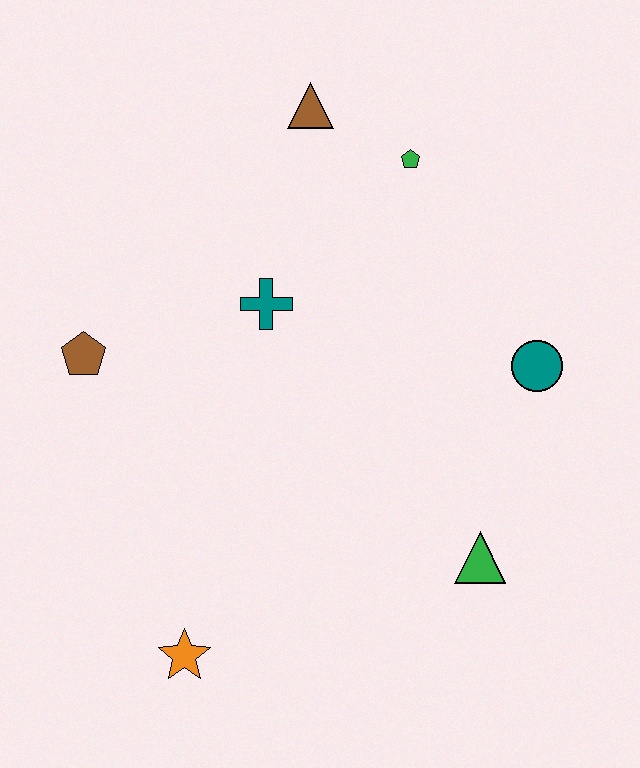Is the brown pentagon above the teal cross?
No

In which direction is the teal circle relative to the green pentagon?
The teal circle is below the green pentagon.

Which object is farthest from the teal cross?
The orange star is farthest from the teal cross.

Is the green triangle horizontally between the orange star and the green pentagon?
No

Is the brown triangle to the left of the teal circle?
Yes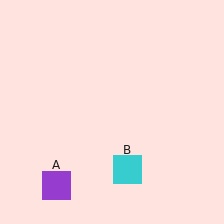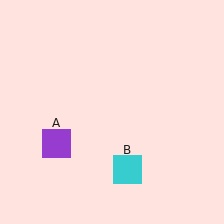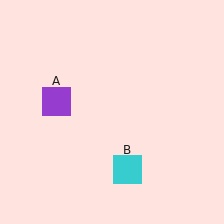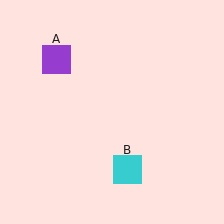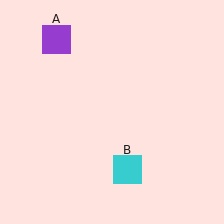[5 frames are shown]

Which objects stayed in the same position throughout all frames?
Cyan square (object B) remained stationary.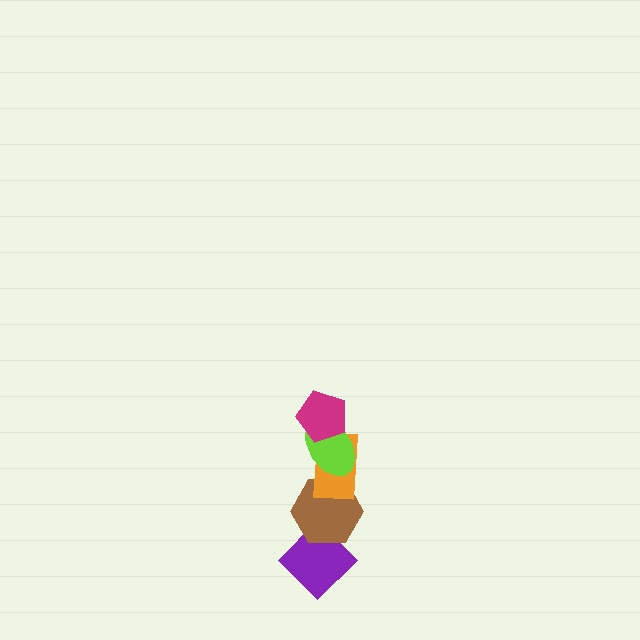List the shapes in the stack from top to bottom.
From top to bottom: the magenta pentagon, the lime ellipse, the orange rectangle, the brown hexagon, the purple diamond.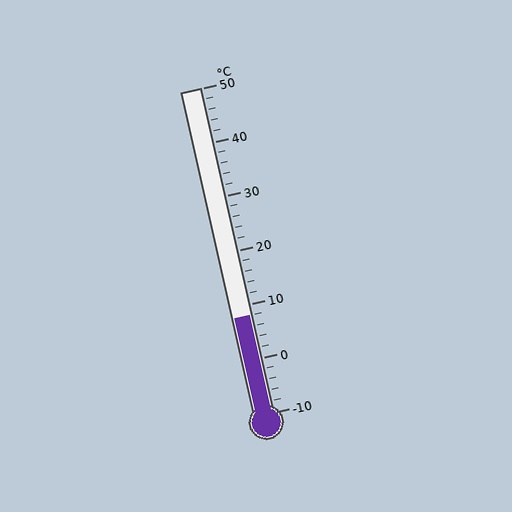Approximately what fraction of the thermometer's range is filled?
The thermometer is filled to approximately 30% of its range.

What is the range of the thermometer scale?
The thermometer scale ranges from -10°C to 50°C.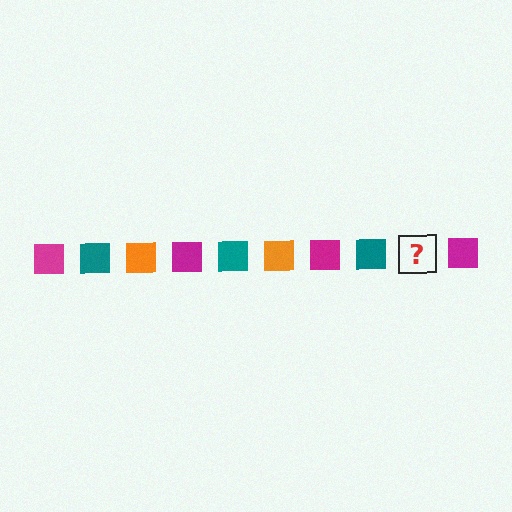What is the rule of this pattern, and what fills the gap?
The rule is that the pattern cycles through magenta, teal, orange squares. The gap should be filled with an orange square.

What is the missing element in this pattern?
The missing element is an orange square.